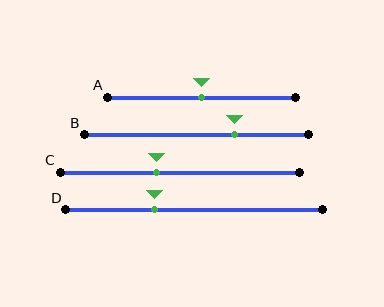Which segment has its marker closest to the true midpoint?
Segment A has its marker closest to the true midpoint.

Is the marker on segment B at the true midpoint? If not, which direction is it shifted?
No, the marker on segment B is shifted to the right by about 17% of the segment length.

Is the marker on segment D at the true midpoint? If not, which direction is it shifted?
No, the marker on segment D is shifted to the left by about 16% of the segment length.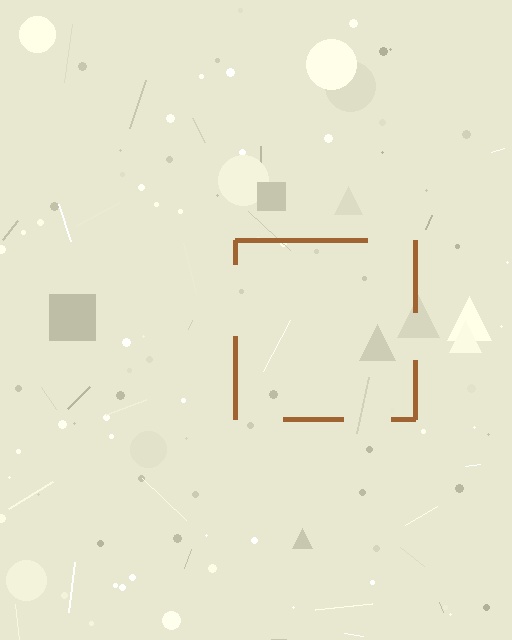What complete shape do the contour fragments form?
The contour fragments form a square.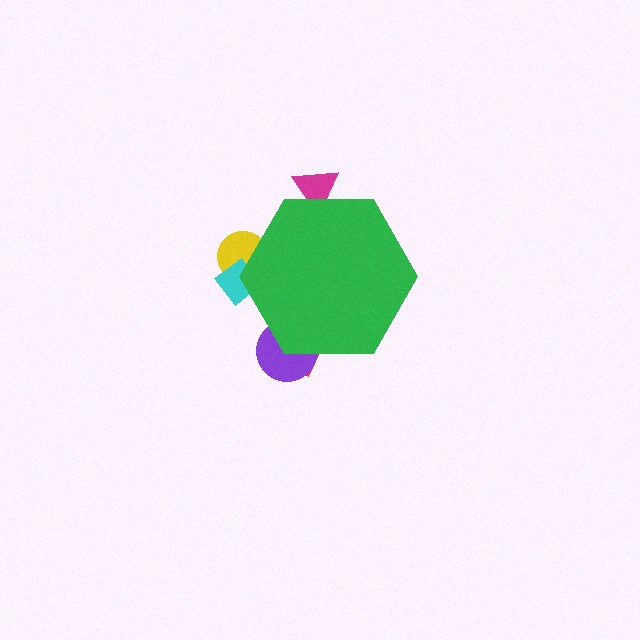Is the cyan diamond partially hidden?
Yes, the cyan diamond is partially hidden behind the green hexagon.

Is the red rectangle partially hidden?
Yes, the red rectangle is partially hidden behind the green hexagon.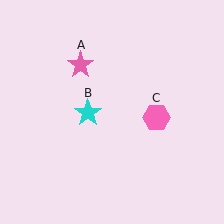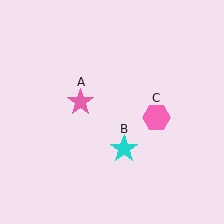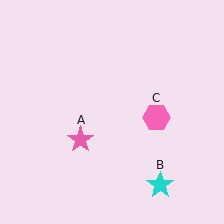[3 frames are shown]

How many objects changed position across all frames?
2 objects changed position: pink star (object A), cyan star (object B).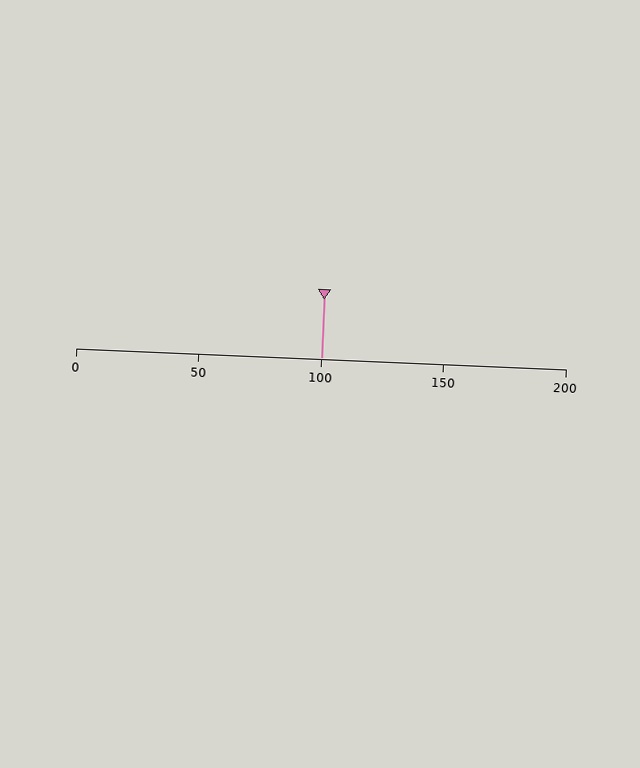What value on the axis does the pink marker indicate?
The marker indicates approximately 100.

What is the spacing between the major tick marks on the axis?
The major ticks are spaced 50 apart.